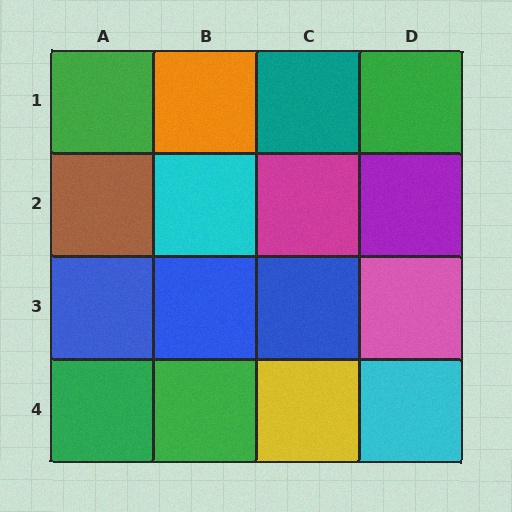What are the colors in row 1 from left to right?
Green, orange, teal, green.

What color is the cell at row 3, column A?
Blue.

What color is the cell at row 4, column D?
Cyan.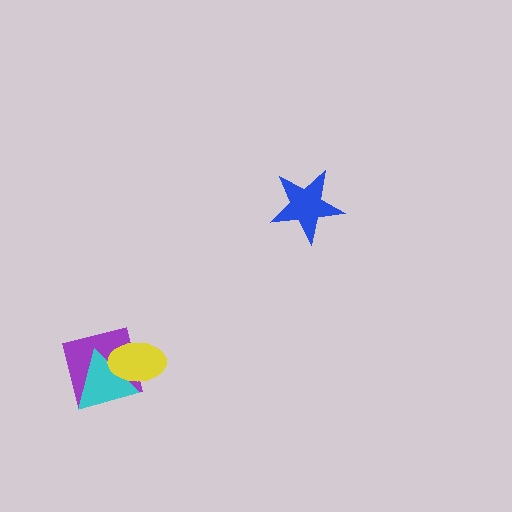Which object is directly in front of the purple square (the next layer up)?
The cyan triangle is directly in front of the purple square.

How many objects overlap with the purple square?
2 objects overlap with the purple square.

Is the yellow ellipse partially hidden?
No, no other shape covers it.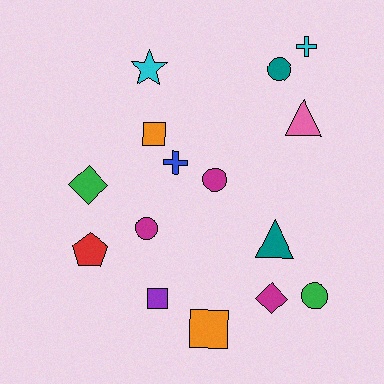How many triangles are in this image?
There are 2 triangles.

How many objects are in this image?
There are 15 objects.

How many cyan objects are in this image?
There are 2 cyan objects.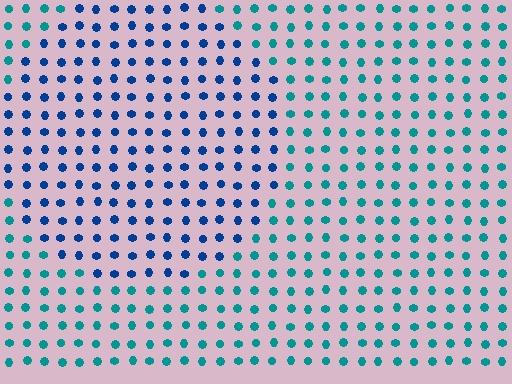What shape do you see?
I see a circle.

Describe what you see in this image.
The image is filled with small teal elements in a uniform arrangement. A circle-shaped region is visible where the elements are tinted to a slightly different hue, forming a subtle color boundary.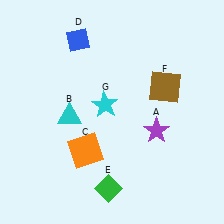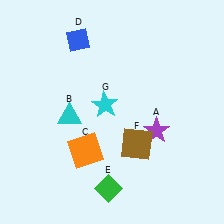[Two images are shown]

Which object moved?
The brown square (F) moved down.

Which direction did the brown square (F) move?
The brown square (F) moved down.